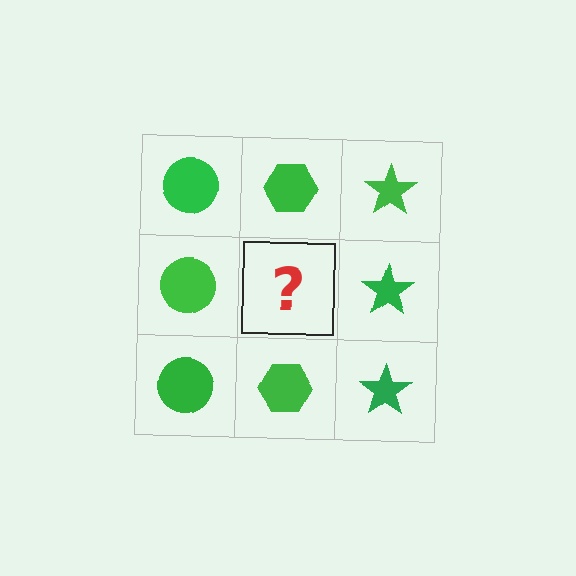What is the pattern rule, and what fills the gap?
The rule is that each column has a consistent shape. The gap should be filled with a green hexagon.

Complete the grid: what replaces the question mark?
The question mark should be replaced with a green hexagon.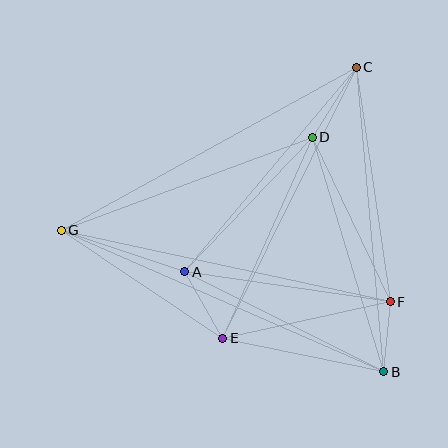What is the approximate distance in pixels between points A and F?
The distance between A and F is approximately 207 pixels.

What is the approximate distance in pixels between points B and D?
The distance between B and D is approximately 245 pixels.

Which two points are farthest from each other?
Points B and G are farthest from each other.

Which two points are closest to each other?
Points B and F are closest to each other.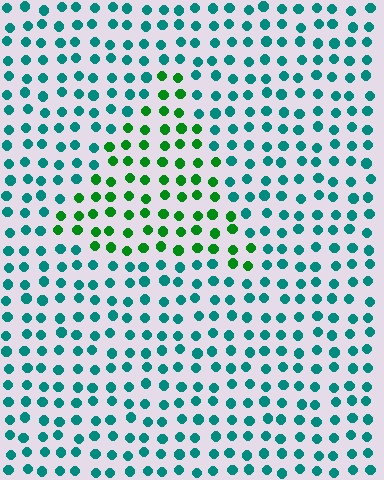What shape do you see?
I see a triangle.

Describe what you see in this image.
The image is filled with small teal elements in a uniform arrangement. A triangle-shaped region is visible where the elements are tinted to a slightly different hue, forming a subtle color boundary.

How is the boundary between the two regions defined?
The boundary is defined purely by a slight shift in hue (about 46 degrees). Spacing, size, and orientation are identical on both sides.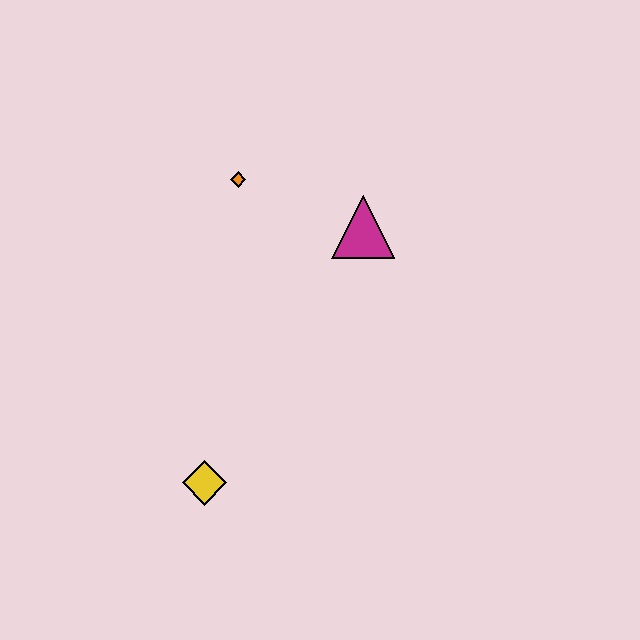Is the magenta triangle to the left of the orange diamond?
No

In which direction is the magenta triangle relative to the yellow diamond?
The magenta triangle is above the yellow diamond.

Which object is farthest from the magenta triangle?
The yellow diamond is farthest from the magenta triangle.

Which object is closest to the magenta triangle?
The orange diamond is closest to the magenta triangle.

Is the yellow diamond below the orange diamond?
Yes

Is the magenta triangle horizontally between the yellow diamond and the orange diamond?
No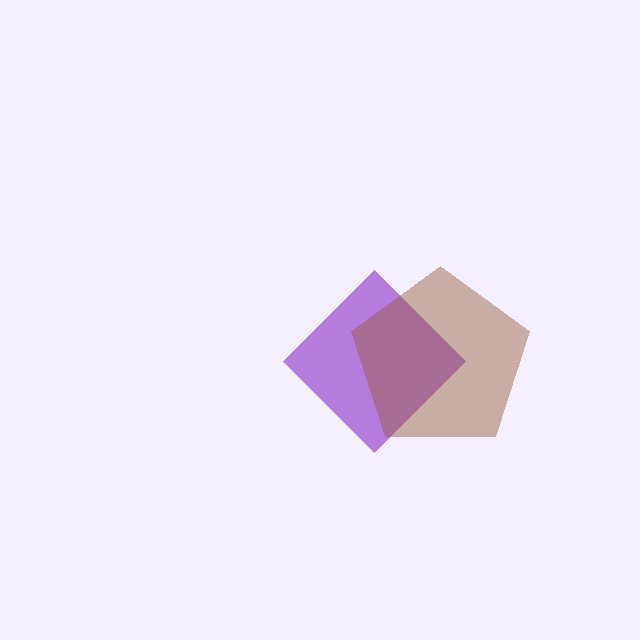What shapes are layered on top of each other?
The layered shapes are: a purple diamond, a brown pentagon.